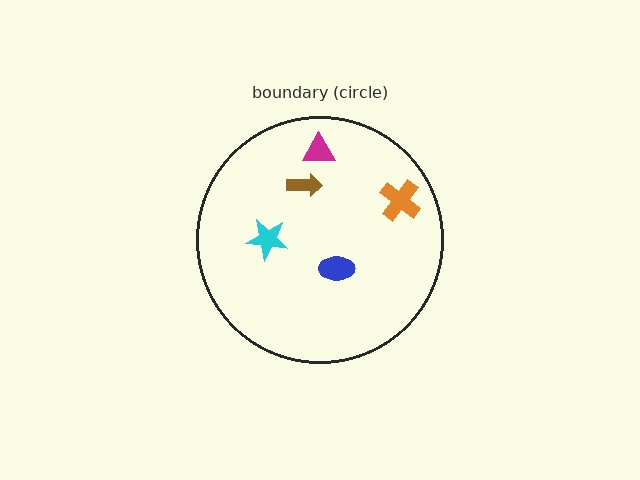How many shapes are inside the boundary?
5 inside, 0 outside.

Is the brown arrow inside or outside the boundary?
Inside.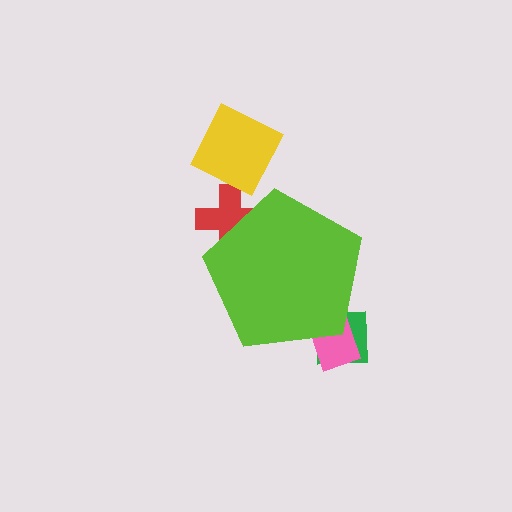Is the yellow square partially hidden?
No, the yellow square is fully visible.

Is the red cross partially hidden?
Yes, the red cross is partially hidden behind the lime pentagon.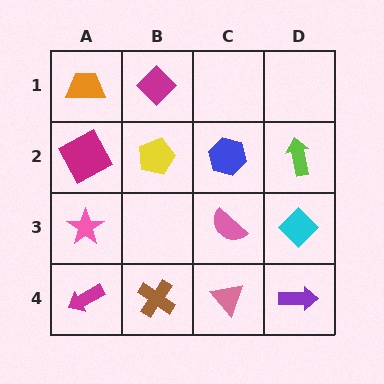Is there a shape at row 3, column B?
No, that cell is empty.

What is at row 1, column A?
An orange trapezoid.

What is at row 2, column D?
A lime arrow.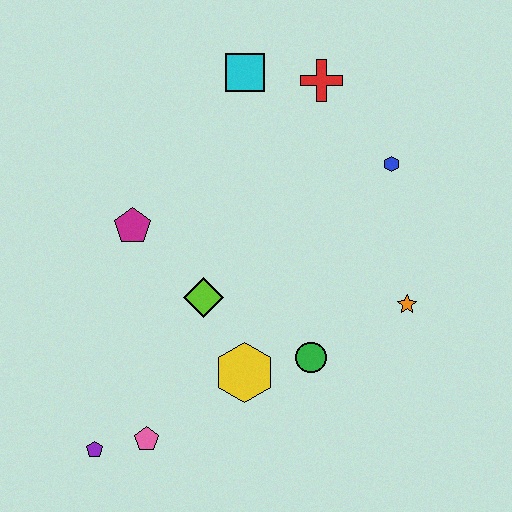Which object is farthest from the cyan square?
The purple pentagon is farthest from the cyan square.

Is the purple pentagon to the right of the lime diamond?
No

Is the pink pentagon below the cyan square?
Yes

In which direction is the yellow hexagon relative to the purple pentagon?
The yellow hexagon is to the right of the purple pentagon.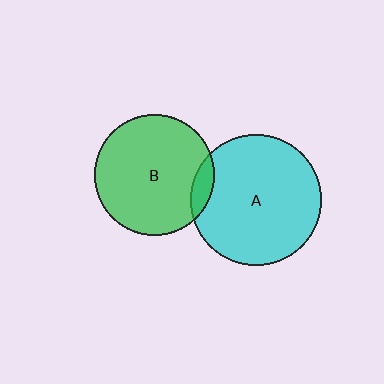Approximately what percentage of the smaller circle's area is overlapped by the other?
Approximately 10%.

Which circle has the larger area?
Circle A (cyan).